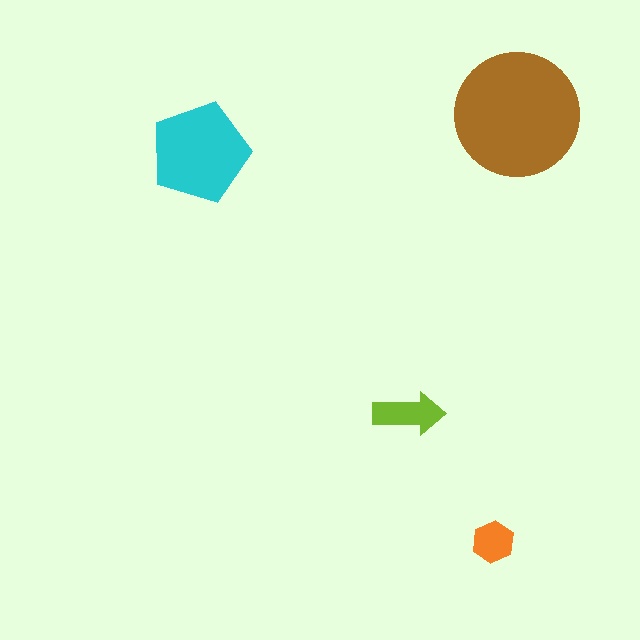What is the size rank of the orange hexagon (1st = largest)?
4th.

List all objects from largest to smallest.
The brown circle, the cyan pentagon, the lime arrow, the orange hexagon.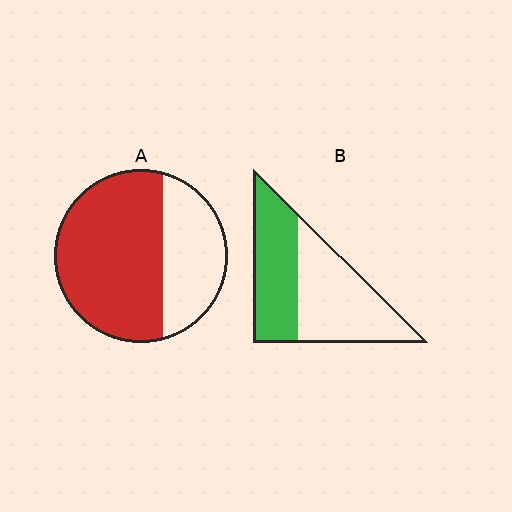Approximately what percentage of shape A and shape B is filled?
A is approximately 65% and B is approximately 45%.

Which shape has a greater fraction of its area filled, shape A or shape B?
Shape A.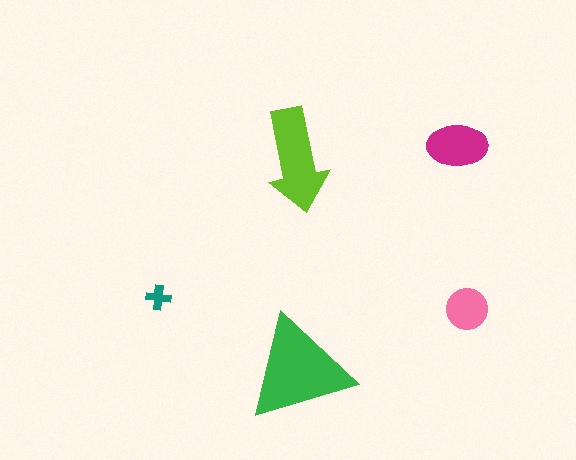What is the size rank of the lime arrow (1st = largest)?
2nd.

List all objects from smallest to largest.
The teal cross, the pink circle, the magenta ellipse, the lime arrow, the green triangle.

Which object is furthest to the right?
The pink circle is rightmost.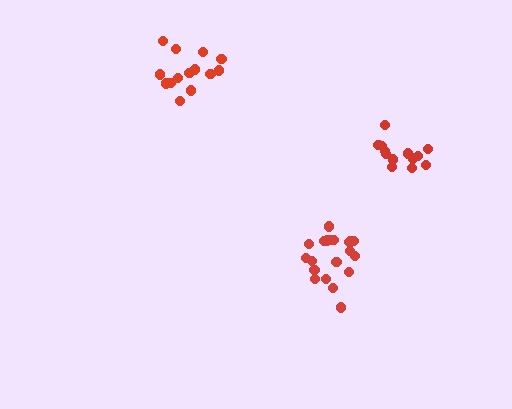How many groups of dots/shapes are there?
There are 3 groups.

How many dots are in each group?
Group 1: 14 dots, Group 2: 20 dots, Group 3: 14 dots (48 total).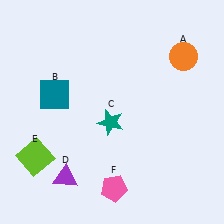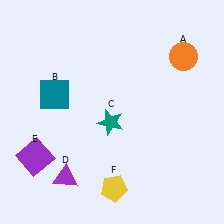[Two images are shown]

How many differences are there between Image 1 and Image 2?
There are 2 differences between the two images.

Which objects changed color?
E changed from lime to purple. F changed from pink to yellow.